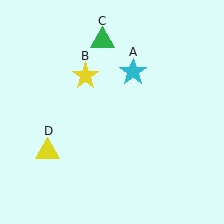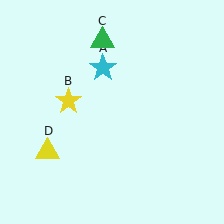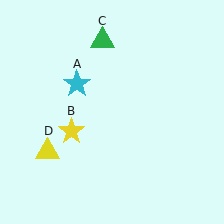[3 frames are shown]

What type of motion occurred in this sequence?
The cyan star (object A), yellow star (object B) rotated counterclockwise around the center of the scene.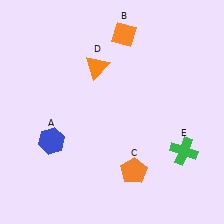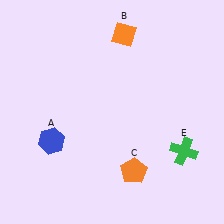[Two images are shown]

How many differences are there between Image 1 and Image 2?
There is 1 difference between the two images.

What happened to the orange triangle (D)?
The orange triangle (D) was removed in Image 2. It was in the top-left area of Image 1.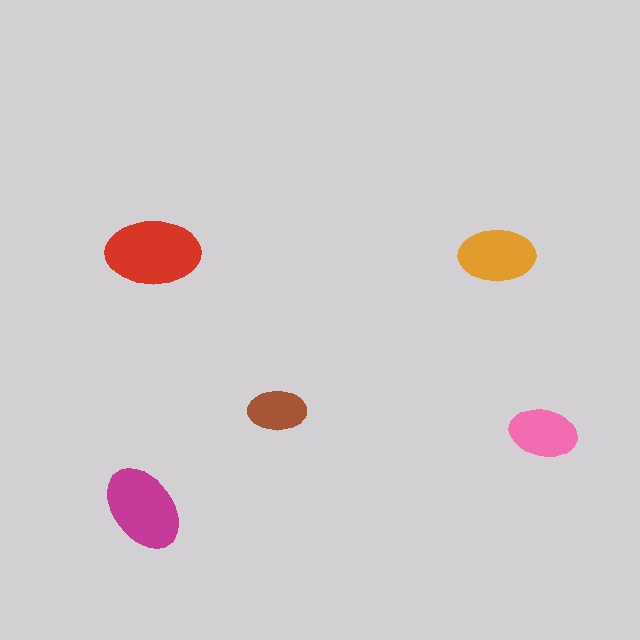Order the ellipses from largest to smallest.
the red one, the magenta one, the orange one, the pink one, the brown one.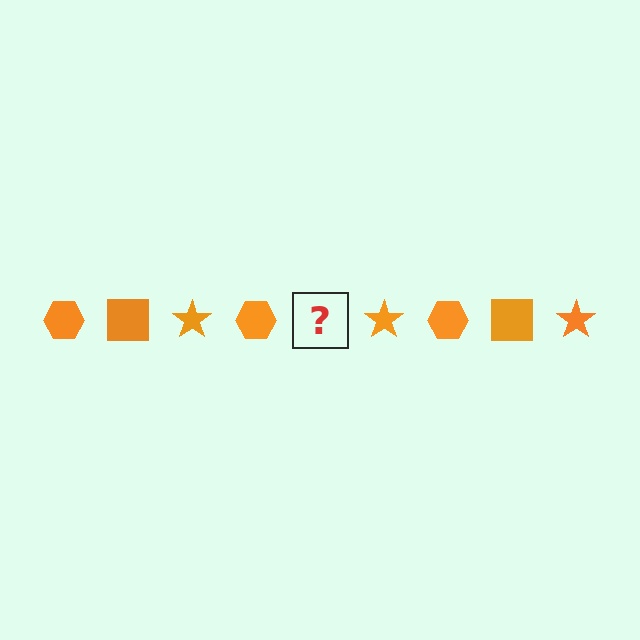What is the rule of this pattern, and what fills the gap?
The rule is that the pattern cycles through hexagon, square, star shapes in orange. The gap should be filled with an orange square.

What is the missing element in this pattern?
The missing element is an orange square.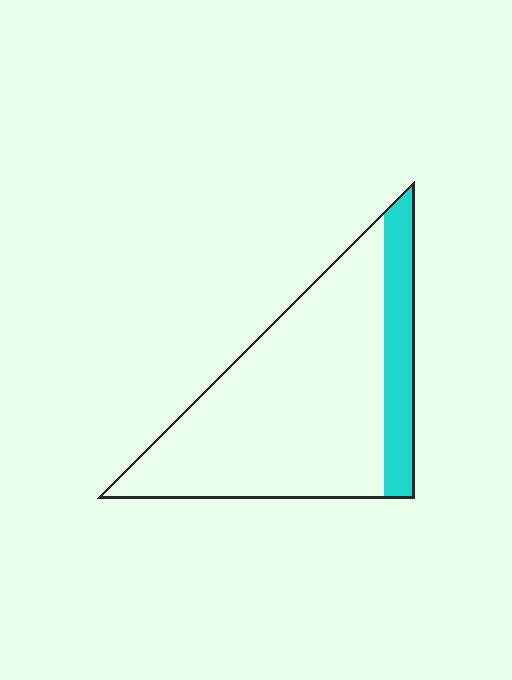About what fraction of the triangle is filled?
About one fifth (1/5).